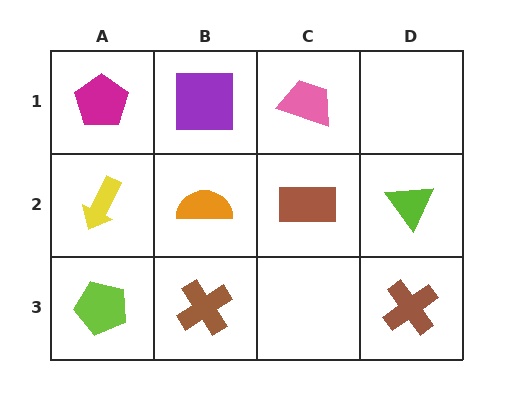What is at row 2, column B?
An orange semicircle.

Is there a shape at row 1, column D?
No, that cell is empty.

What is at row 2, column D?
A lime triangle.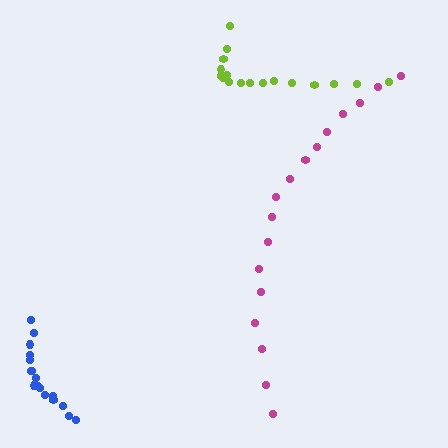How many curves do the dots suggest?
There are 3 distinct paths.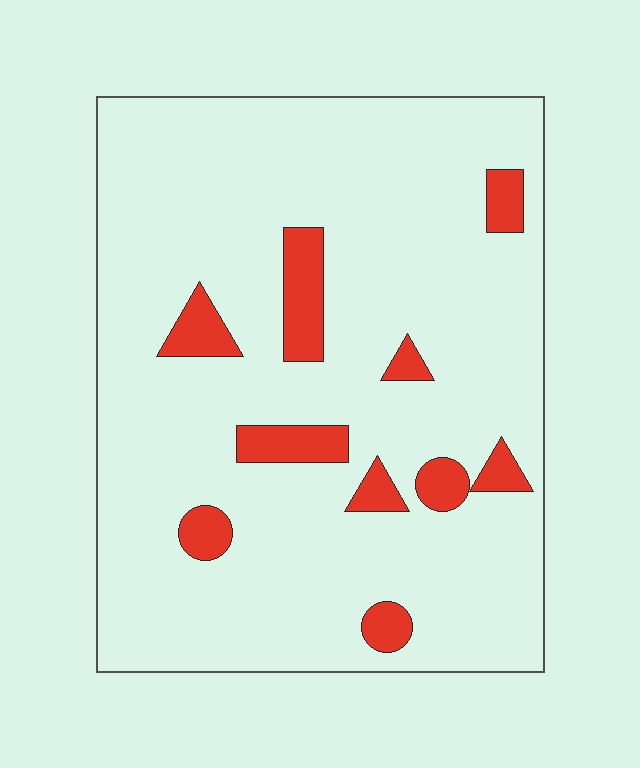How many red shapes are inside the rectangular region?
10.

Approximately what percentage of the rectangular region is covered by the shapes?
Approximately 10%.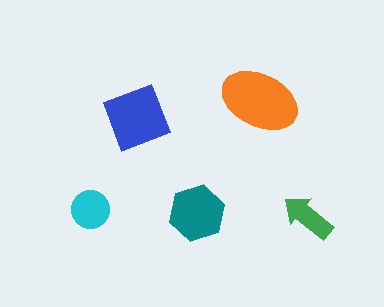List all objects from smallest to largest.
The green arrow, the cyan circle, the teal hexagon, the blue diamond, the orange ellipse.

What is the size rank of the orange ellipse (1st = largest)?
1st.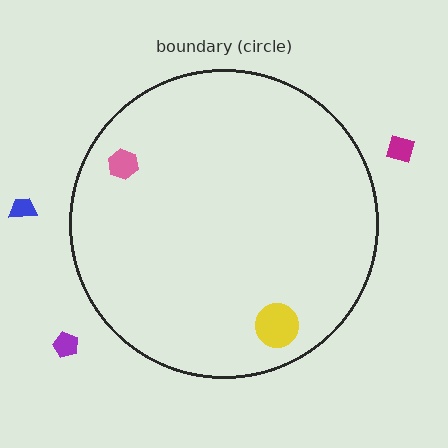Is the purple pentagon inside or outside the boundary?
Outside.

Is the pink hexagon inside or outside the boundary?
Inside.